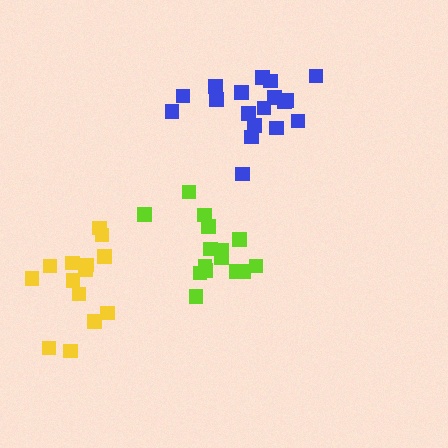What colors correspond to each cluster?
The clusters are colored: lime, blue, yellow.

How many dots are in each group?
Group 1: 15 dots, Group 2: 18 dots, Group 3: 14 dots (47 total).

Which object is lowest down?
The yellow cluster is bottommost.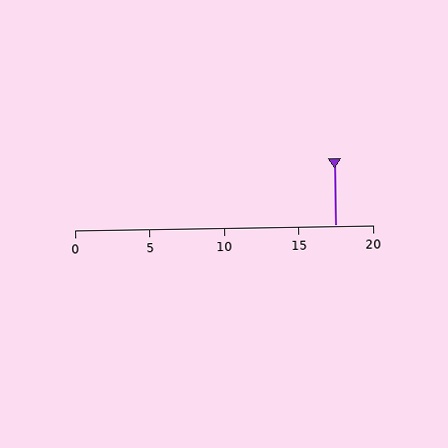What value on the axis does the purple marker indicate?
The marker indicates approximately 17.5.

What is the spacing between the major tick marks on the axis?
The major ticks are spaced 5 apart.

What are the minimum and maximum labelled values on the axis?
The axis runs from 0 to 20.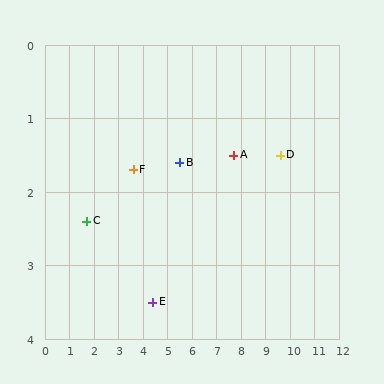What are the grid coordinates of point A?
Point A is at approximately (7.7, 1.5).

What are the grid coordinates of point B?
Point B is at approximately (5.5, 1.6).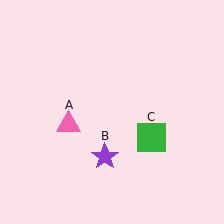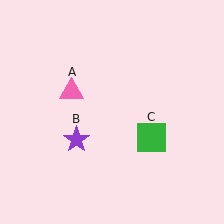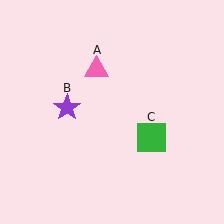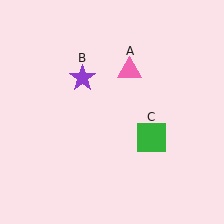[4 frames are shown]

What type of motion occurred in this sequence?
The pink triangle (object A), purple star (object B) rotated clockwise around the center of the scene.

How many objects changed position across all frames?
2 objects changed position: pink triangle (object A), purple star (object B).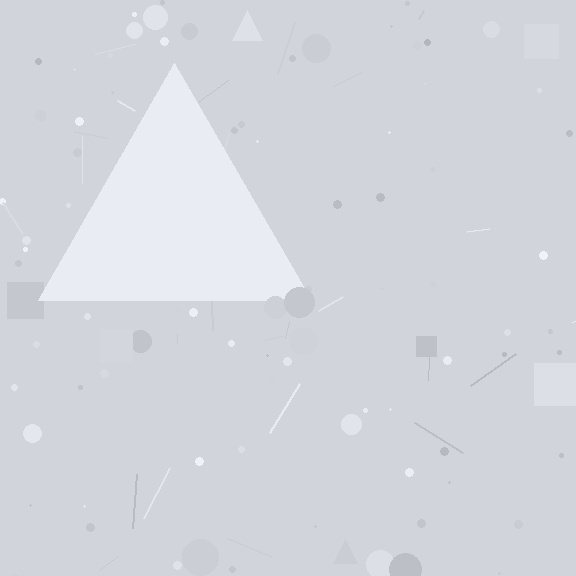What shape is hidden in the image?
A triangle is hidden in the image.